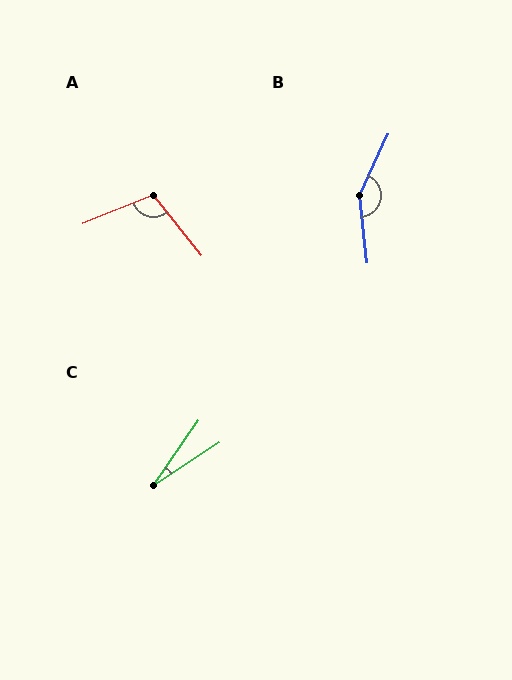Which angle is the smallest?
C, at approximately 22 degrees.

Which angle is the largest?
B, at approximately 149 degrees.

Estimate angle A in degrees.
Approximately 107 degrees.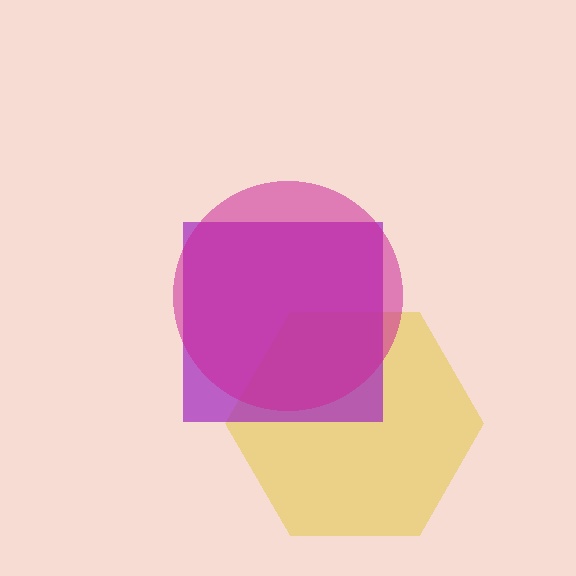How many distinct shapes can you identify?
There are 3 distinct shapes: a yellow hexagon, a purple square, a magenta circle.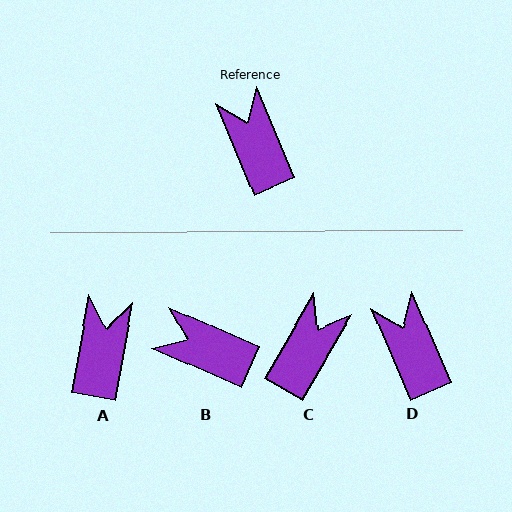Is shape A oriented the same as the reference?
No, it is off by about 33 degrees.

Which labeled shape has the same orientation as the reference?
D.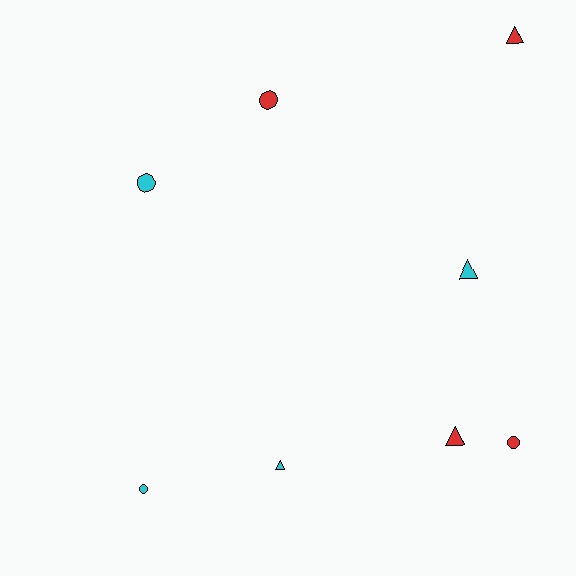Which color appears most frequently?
Cyan, with 4 objects.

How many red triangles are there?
There are 2 red triangles.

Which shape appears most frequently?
Circle, with 4 objects.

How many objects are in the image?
There are 8 objects.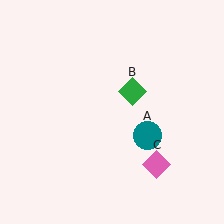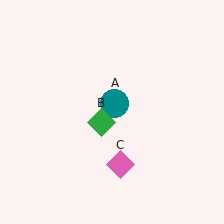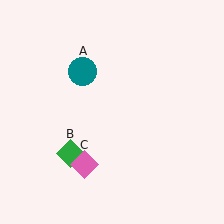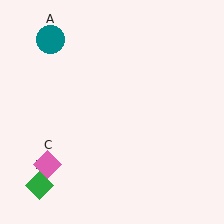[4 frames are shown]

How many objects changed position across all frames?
3 objects changed position: teal circle (object A), green diamond (object B), pink diamond (object C).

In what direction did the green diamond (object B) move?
The green diamond (object B) moved down and to the left.